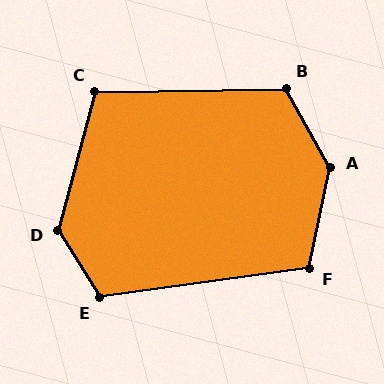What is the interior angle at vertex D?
Approximately 133 degrees (obtuse).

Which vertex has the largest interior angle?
A, at approximately 140 degrees.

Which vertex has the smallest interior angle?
C, at approximately 106 degrees.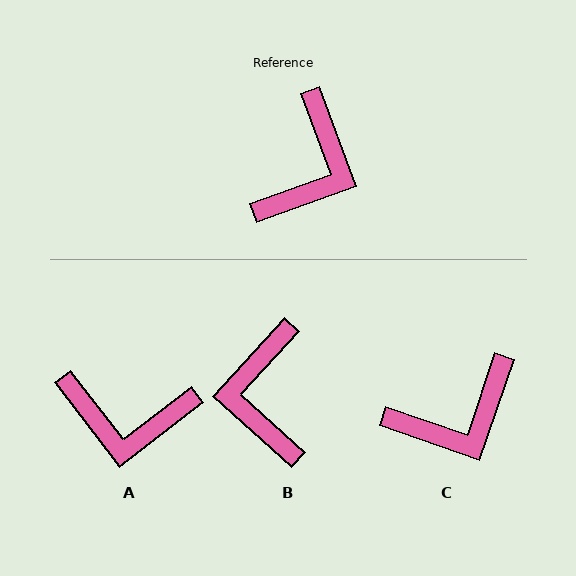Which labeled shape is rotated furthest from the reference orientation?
B, about 152 degrees away.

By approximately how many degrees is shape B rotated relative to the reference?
Approximately 152 degrees clockwise.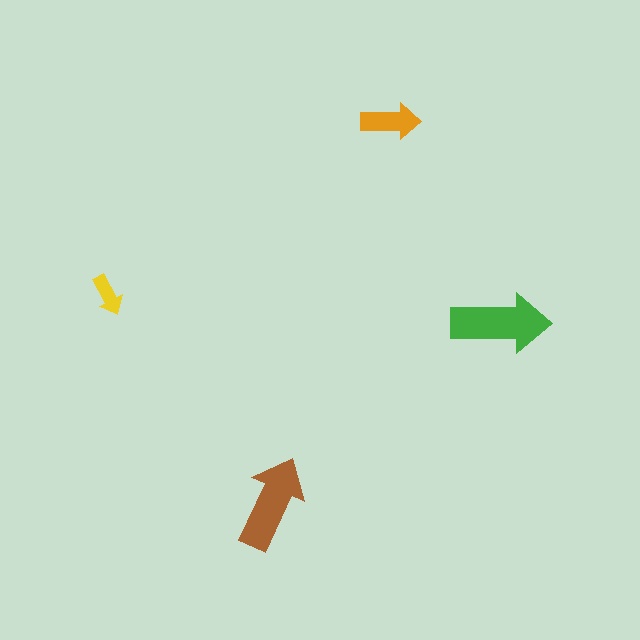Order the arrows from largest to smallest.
the green one, the brown one, the orange one, the yellow one.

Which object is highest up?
The orange arrow is topmost.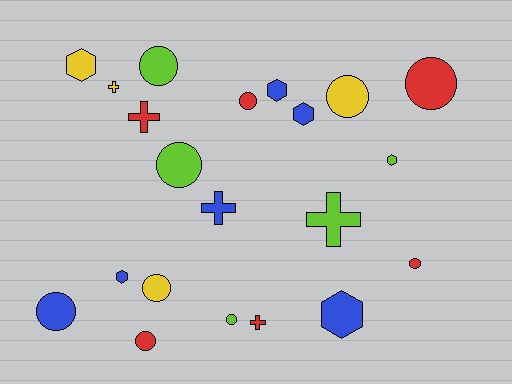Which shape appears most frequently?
Circle, with 10 objects.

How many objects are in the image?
There are 21 objects.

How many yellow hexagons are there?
There is 1 yellow hexagon.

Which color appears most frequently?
Blue, with 6 objects.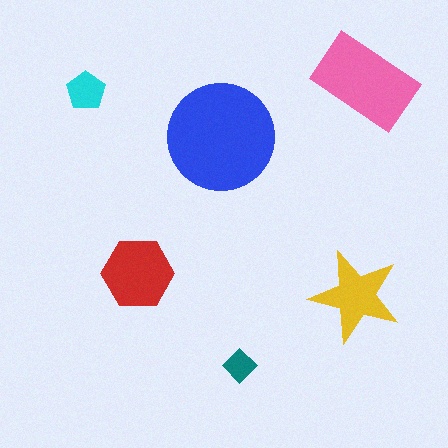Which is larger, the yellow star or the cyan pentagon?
The yellow star.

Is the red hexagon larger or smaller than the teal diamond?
Larger.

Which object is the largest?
The blue circle.